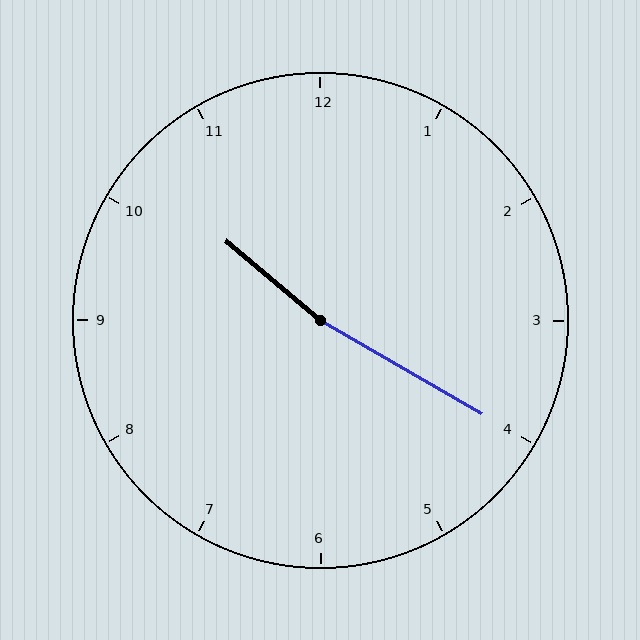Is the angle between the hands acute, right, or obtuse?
It is obtuse.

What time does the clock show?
10:20.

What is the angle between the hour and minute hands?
Approximately 170 degrees.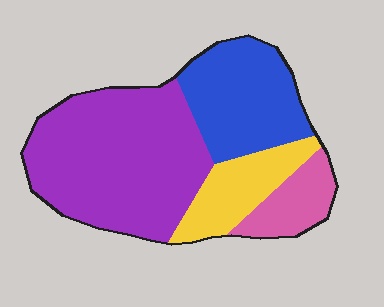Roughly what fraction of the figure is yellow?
Yellow takes up about one sixth (1/6) of the figure.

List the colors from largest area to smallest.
From largest to smallest: purple, blue, yellow, pink.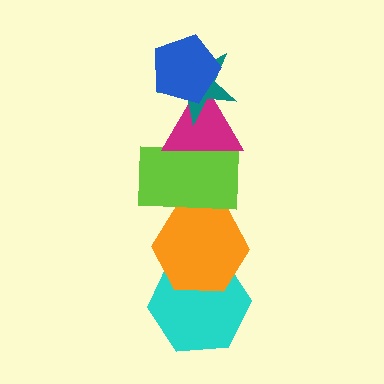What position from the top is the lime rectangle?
The lime rectangle is 4th from the top.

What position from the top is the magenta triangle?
The magenta triangle is 3rd from the top.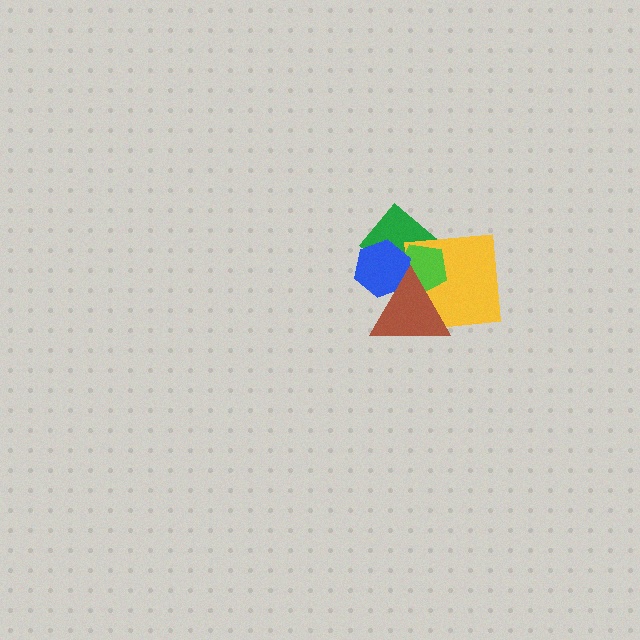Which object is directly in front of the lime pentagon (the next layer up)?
The blue hexagon is directly in front of the lime pentagon.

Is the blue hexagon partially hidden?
Yes, it is partially covered by another shape.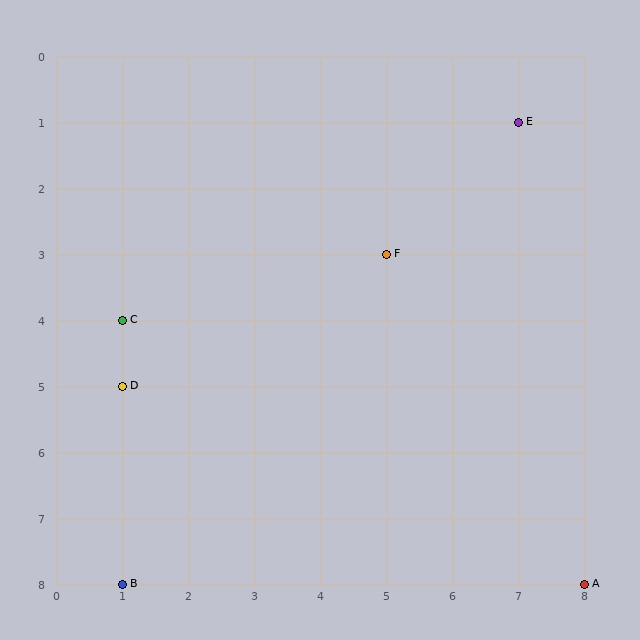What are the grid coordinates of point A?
Point A is at grid coordinates (8, 8).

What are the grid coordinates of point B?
Point B is at grid coordinates (1, 8).